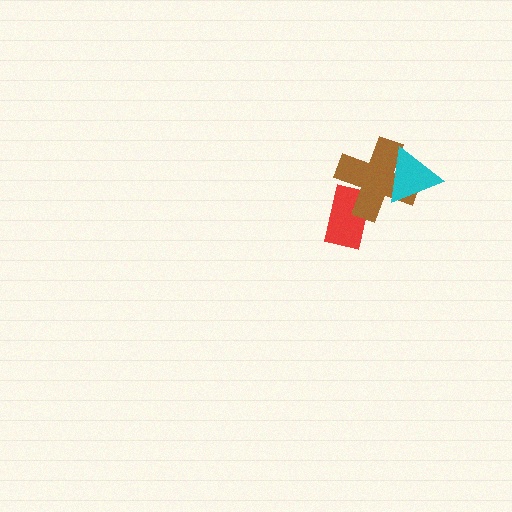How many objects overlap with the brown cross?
2 objects overlap with the brown cross.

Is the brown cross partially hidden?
Yes, it is partially covered by another shape.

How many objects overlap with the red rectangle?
1 object overlaps with the red rectangle.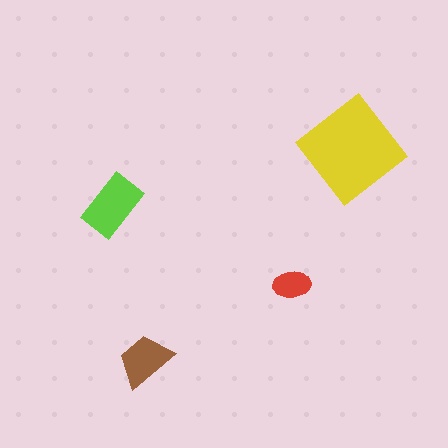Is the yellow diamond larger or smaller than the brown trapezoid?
Larger.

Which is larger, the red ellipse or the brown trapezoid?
The brown trapezoid.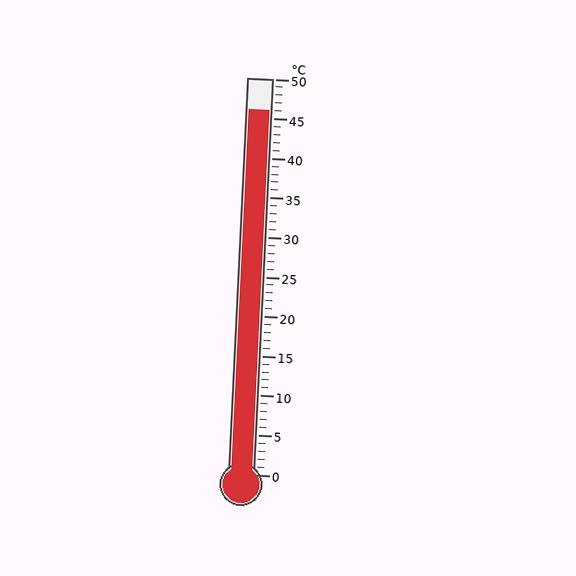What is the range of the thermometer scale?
The thermometer scale ranges from 0°C to 50°C.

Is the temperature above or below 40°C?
The temperature is above 40°C.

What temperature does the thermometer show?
The thermometer shows approximately 46°C.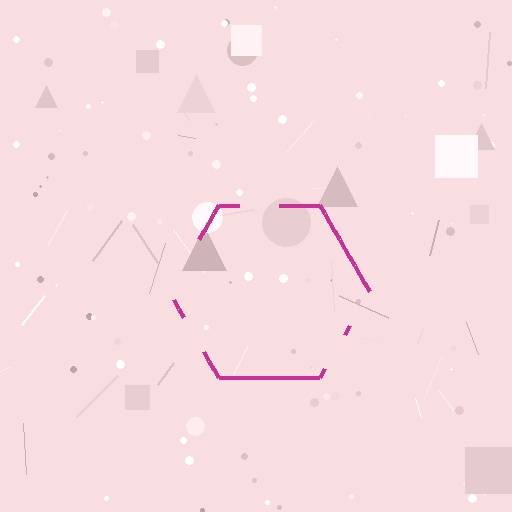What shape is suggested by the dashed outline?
The dashed outline suggests a hexagon.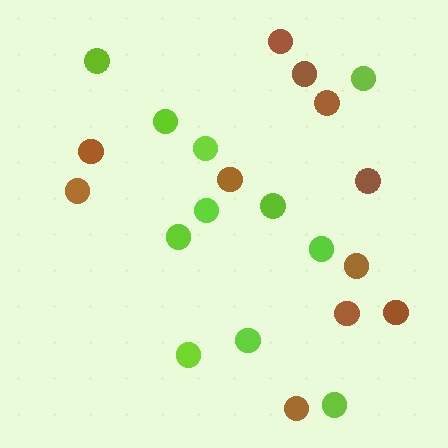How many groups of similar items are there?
There are 2 groups: one group of brown circles (11) and one group of lime circles (11).